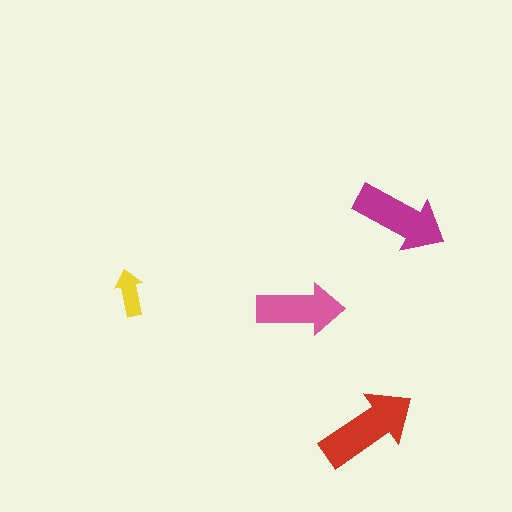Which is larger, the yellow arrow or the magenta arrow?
The magenta one.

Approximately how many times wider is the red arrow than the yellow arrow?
About 2 times wider.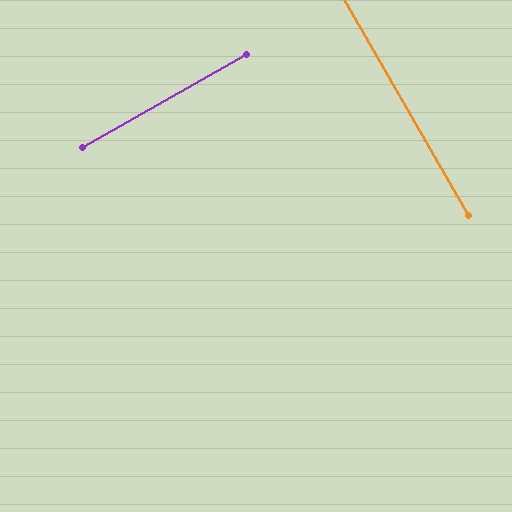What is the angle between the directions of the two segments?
Approximately 90 degrees.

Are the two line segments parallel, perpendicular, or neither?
Perpendicular — they meet at approximately 90°.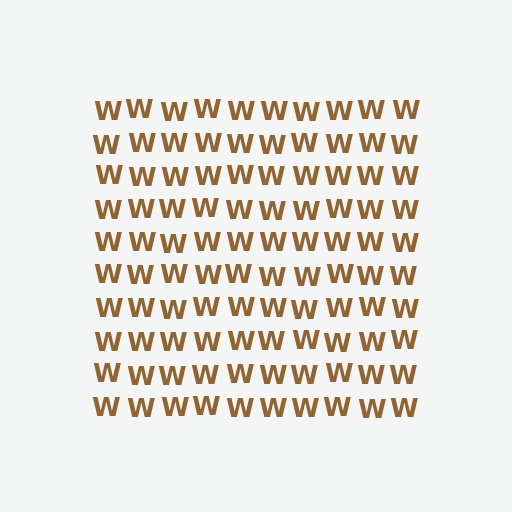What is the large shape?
The large shape is a square.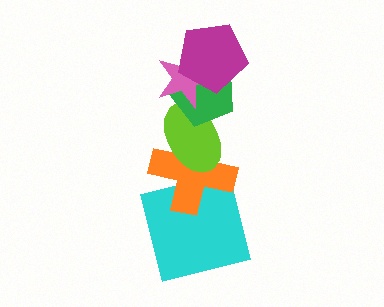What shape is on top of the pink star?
The magenta pentagon is on top of the pink star.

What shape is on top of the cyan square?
The orange cross is on top of the cyan square.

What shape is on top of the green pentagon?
The pink star is on top of the green pentagon.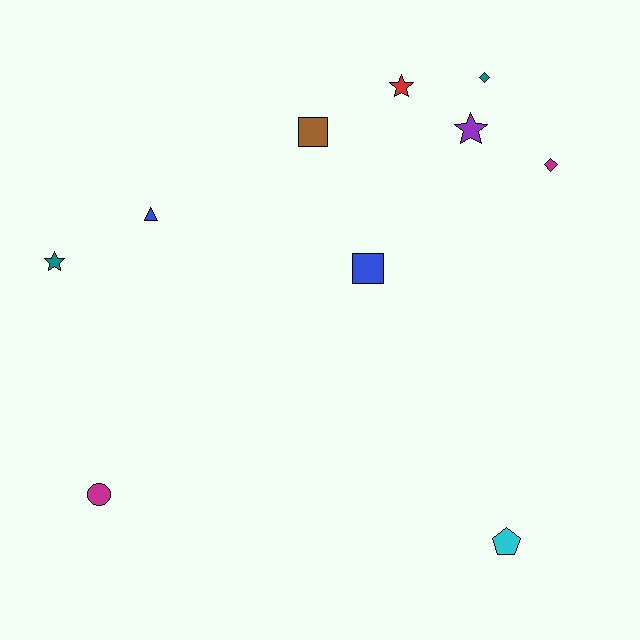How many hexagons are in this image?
There are no hexagons.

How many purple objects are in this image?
There is 1 purple object.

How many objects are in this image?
There are 10 objects.